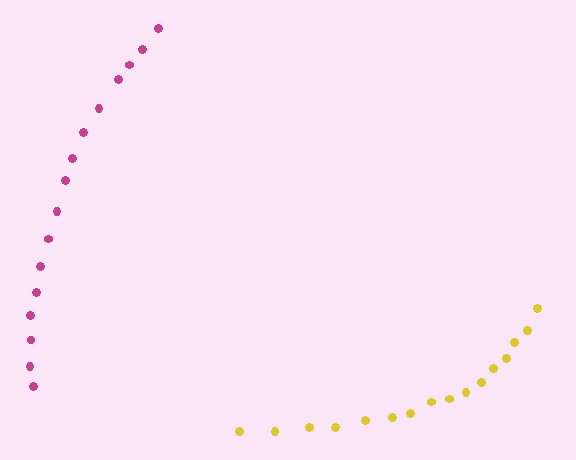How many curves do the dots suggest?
There are 2 distinct paths.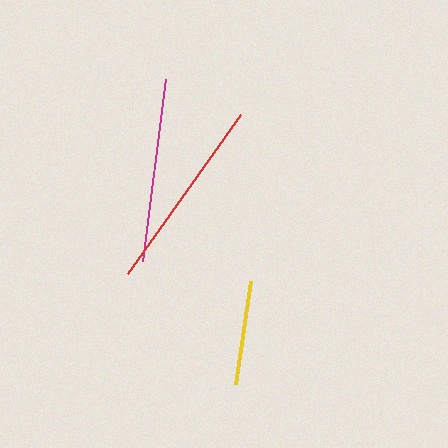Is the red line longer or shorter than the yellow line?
The red line is longer than the yellow line.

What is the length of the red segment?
The red segment is approximately 195 pixels long.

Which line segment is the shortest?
The yellow line is the shortest at approximately 104 pixels.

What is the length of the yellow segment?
The yellow segment is approximately 104 pixels long.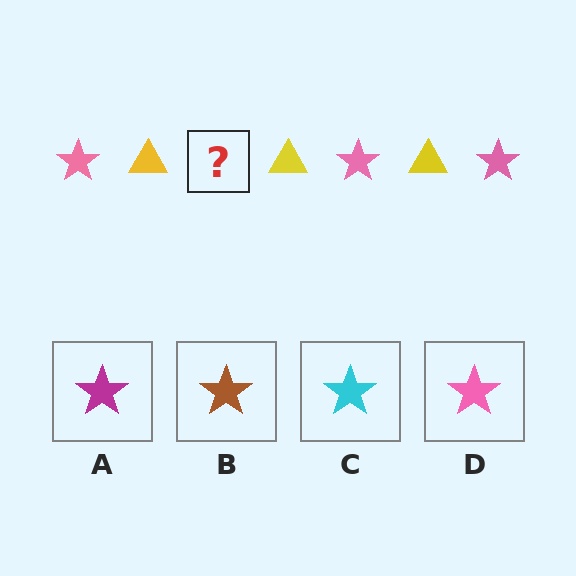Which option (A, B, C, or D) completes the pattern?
D.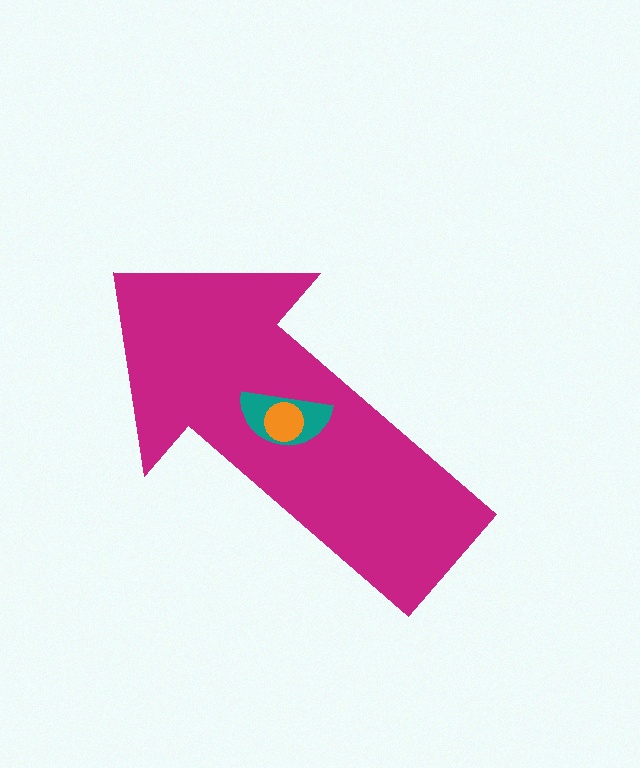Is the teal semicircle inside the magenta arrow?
Yes.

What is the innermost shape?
The orange circle.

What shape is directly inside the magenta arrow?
The teal semicircle.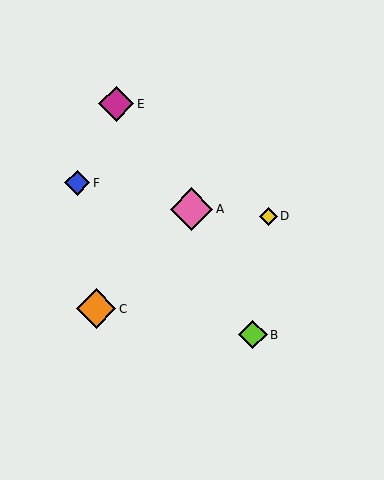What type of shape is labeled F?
Shape F is a blue diamond.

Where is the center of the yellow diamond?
The center of the yellow diamond is at (268, 216).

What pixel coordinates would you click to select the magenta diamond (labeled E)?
Click at (116, 104) to select the magenta diamond E.